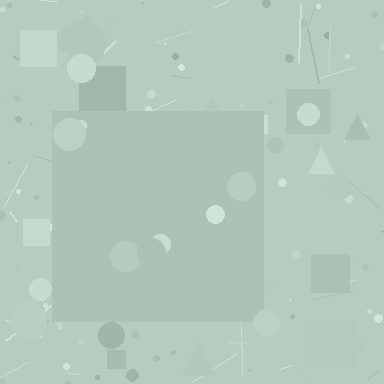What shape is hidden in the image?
A square is hidden in the image.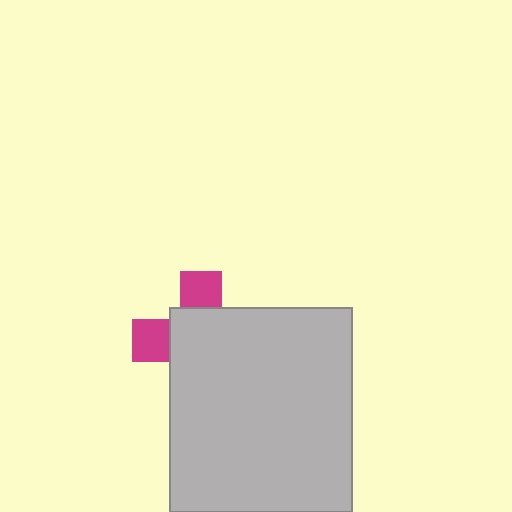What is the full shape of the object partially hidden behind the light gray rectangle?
The partially hidden object is a magenta cross.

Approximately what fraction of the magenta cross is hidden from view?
Roughly 69% of the magenta cross is hidden behind the light gray rectangle.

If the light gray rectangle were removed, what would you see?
You would see the complete magenta cross.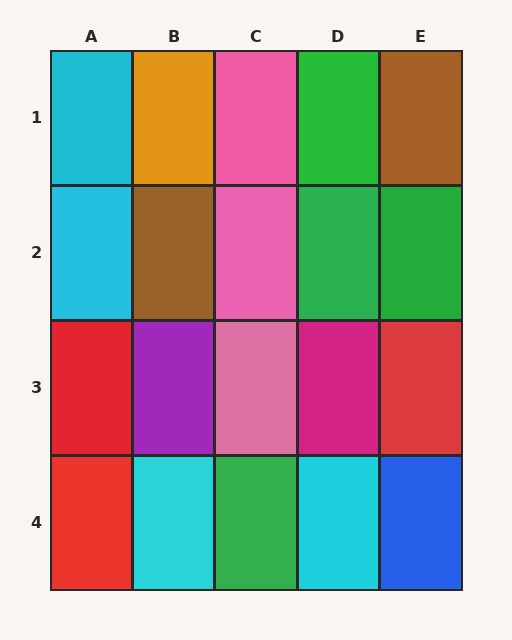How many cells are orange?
1 cell is orange.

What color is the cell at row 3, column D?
Magenta.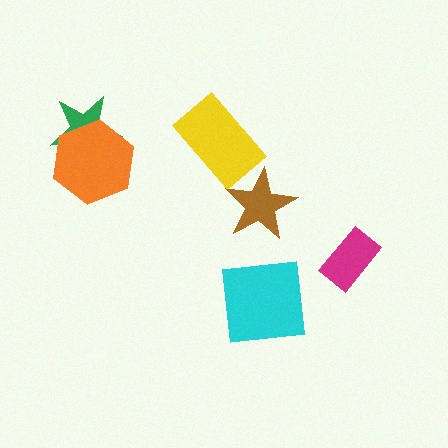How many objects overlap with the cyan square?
0 objects overlap with the cyan square.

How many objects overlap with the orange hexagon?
1 object overlaps with the orange hexagon.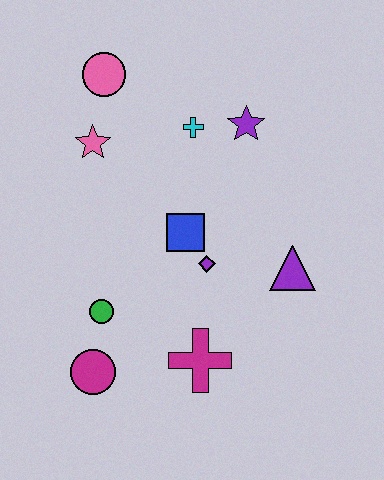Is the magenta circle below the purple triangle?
Yes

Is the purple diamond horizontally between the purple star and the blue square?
Yes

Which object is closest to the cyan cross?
The purple star is closest to the cyan cross.